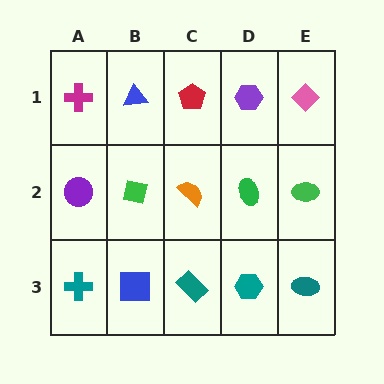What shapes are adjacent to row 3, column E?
A green ellipse (row 2, column E), a teal hexagon (row 3, column D).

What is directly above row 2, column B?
A blue triangle.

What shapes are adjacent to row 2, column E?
A pink diamond (row 1, column E), a teal ellipse (row 3, column E), a green ellipse (row 2, column D).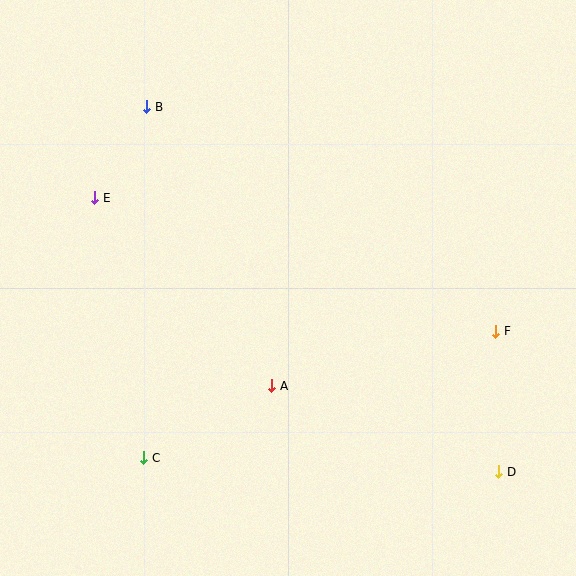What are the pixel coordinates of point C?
Point C is at (144, 458).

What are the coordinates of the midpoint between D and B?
The midpoint between D and B is at (323, 289).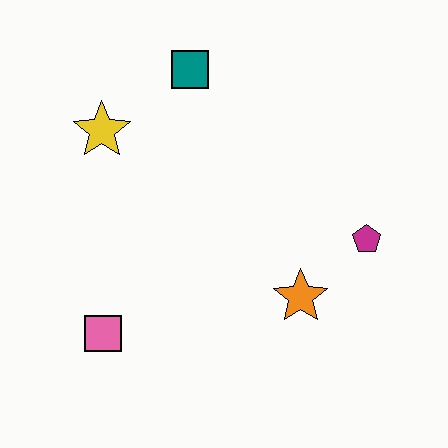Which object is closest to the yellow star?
The teal square is closest to the yellow star.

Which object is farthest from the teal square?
The pink square is farthest from the teal square.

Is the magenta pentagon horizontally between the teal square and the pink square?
No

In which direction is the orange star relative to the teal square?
The orange star is below the teal square.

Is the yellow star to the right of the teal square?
No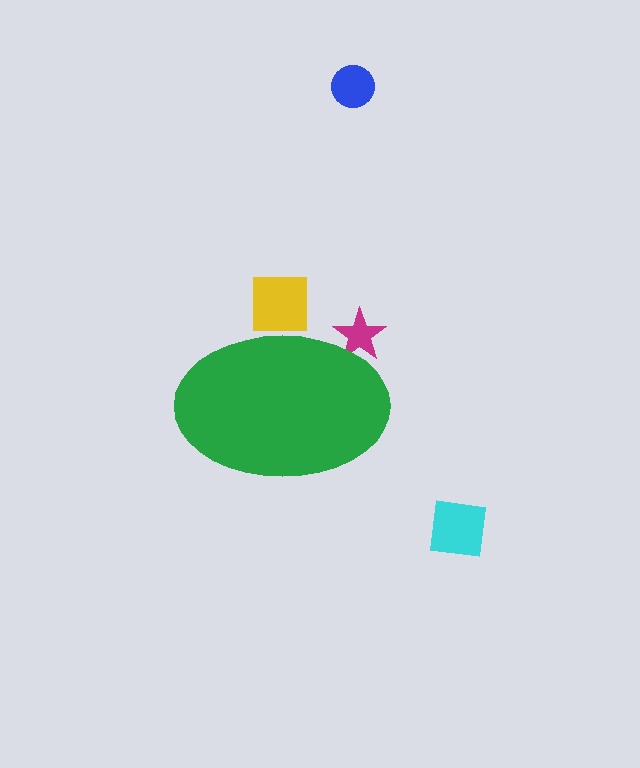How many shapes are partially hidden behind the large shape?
2 shapes are partially hidden.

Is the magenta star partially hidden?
Yes, the magenta star is partially hidden behind the green ellipse.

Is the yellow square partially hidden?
Yes, the yellow square is partially hidden behind the green ellipse.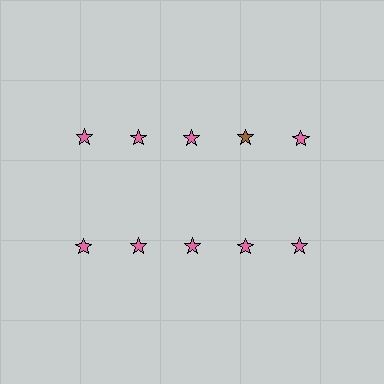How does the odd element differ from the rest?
It has a different color: brown instead of pink.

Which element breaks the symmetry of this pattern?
The brown star in the top row, second from right column breaks the symmetry. All other shapes are pink stars.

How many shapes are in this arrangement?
There are 10 shapes arranged in a grid pattern.